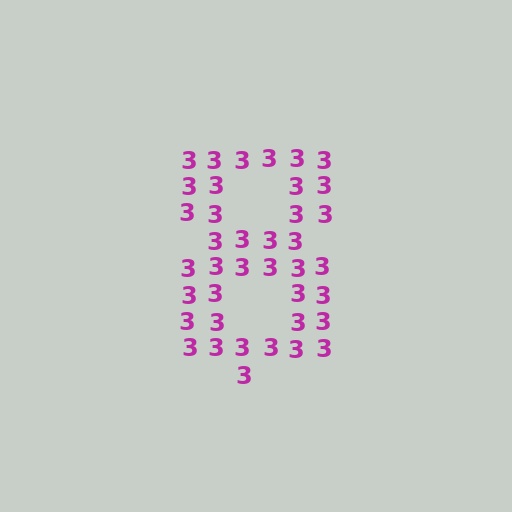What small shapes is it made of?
It is made of small digit 3's.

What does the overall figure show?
The overall figure shows the digit 8.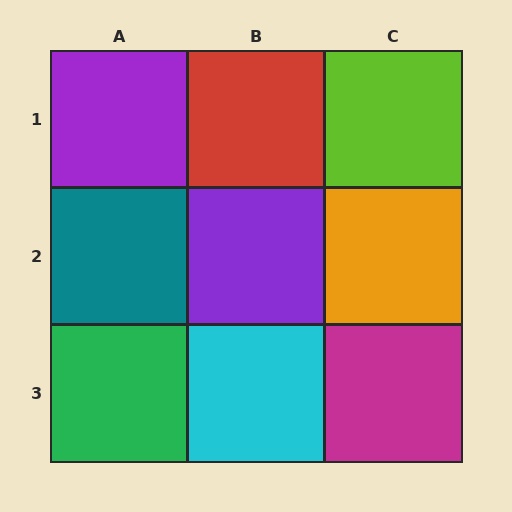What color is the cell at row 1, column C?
Lime.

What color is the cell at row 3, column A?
Green.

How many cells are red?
1 cell is red.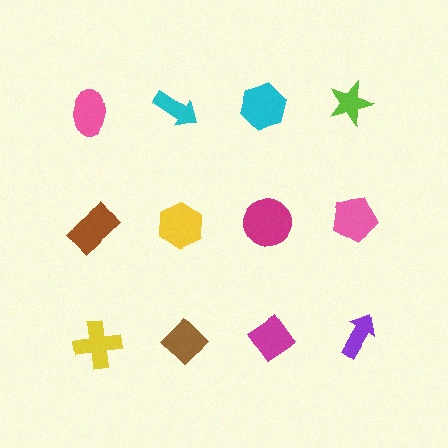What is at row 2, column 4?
A pink pentagon.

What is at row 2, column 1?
A brown rectangle.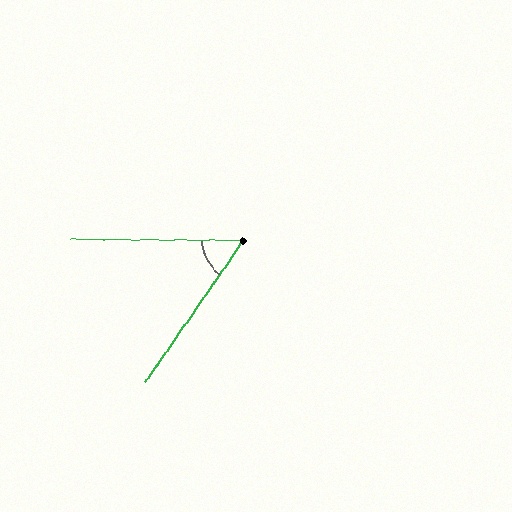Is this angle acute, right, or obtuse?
It is acute.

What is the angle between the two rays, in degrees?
Approximately 56 degrees.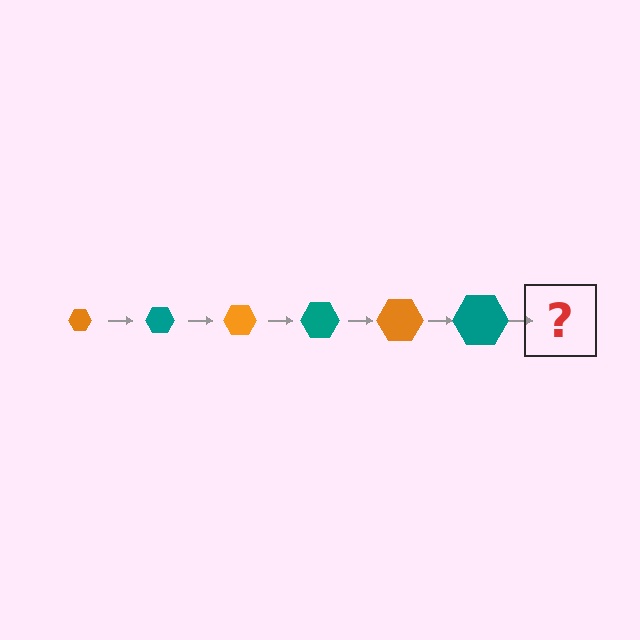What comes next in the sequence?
The next element should be an orange hexagon, larger than the previous one.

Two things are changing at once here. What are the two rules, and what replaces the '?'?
The two rules are that the hexagon grows larger each step and the color cycles through orange and teal. The '?' should be an orange hexagon, larger than the previous one.